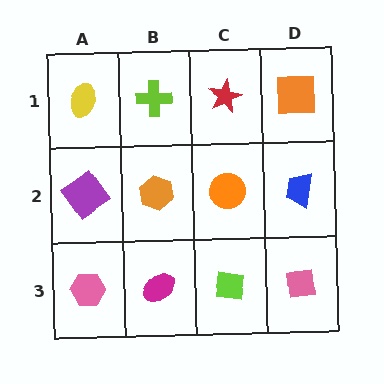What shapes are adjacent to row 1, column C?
An orange circle (row 2, column C), a lime cross (row 1, column B), an orange square (row 1, column D).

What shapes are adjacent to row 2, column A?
A yellow ellipse (row 1, column A), a pink hexagon (row 3, column A), an orange hexagon (row 2, column B).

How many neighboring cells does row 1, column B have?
3.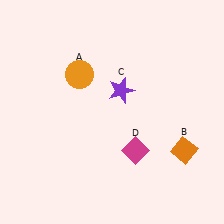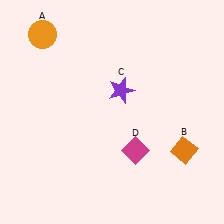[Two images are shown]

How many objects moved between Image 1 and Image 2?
1 object moved between the two images.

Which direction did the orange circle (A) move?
The orange circle (A) moved up.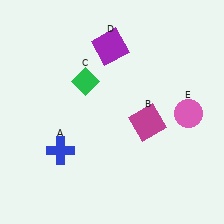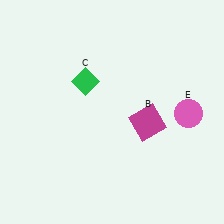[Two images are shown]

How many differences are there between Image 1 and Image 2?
There are 2 differences between the two images.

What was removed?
The blue cross (A), the purple square (D) were removed in Image 2.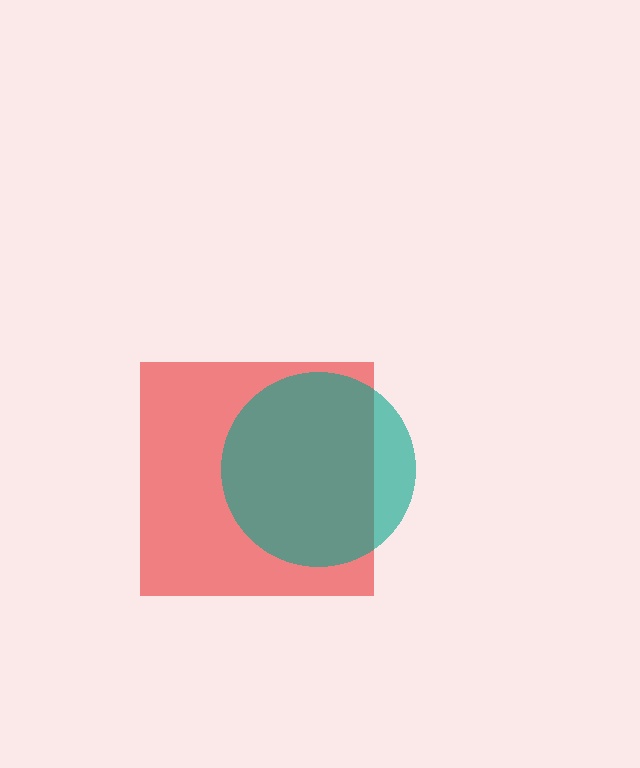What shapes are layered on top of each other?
The layered shapes are: a red square, a teal circle.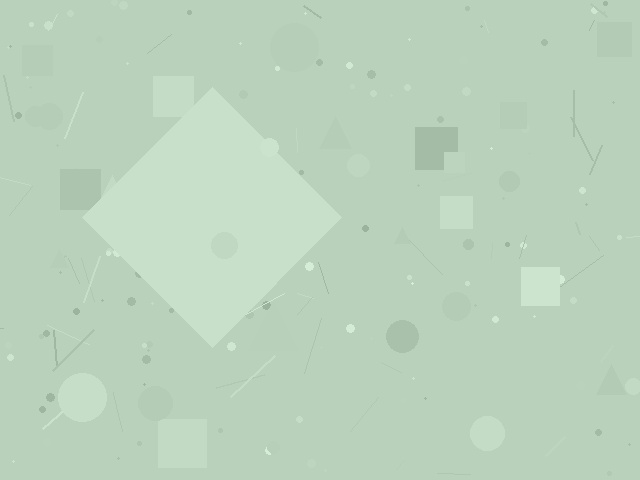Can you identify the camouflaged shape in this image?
The camouflaged shape is a diamond.